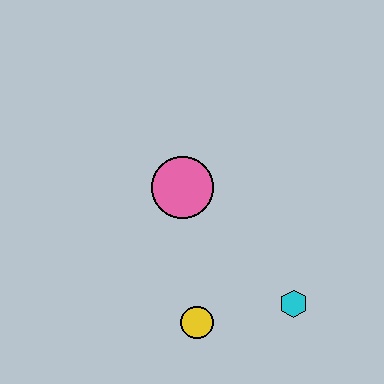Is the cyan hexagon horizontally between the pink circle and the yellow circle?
No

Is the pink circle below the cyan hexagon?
No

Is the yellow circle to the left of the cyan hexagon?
Yes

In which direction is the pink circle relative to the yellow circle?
The pink circle is above the yellow circle.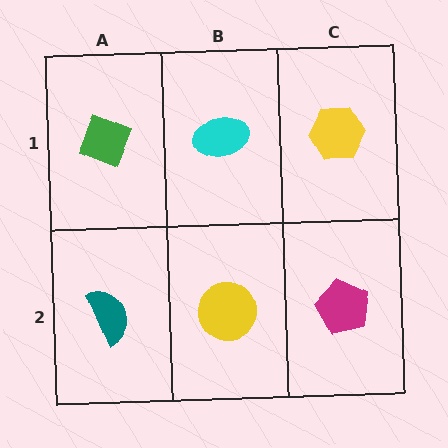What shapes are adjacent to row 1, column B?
A yellow circle (row 2, column B), a green diamond (row 1, column A), a yellow hexagon (row 1, column C).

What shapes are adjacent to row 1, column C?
A magenta pentagon (row 2, column C), a cyan ellipse (row 1, column B).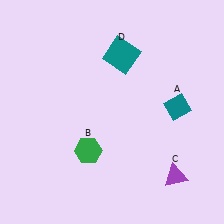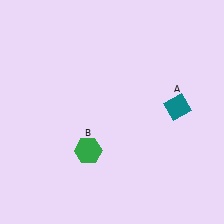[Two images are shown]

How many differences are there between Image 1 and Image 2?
There are 2 differences between the two images.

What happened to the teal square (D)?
The teal square (D) was removed in Image 2. It was in the top-right area of Image 1.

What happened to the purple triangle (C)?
The purple triangle (C) was removed in Image 2. It was in the bottom-right area of Image 1.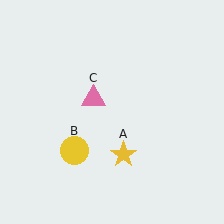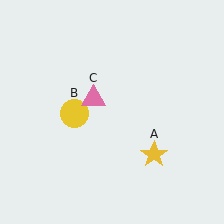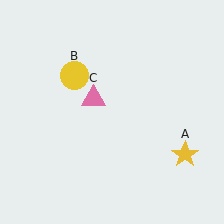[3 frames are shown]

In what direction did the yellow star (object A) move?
The yellow star (object A) moved right.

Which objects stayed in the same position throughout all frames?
Pink triangle (object C) remained stationary.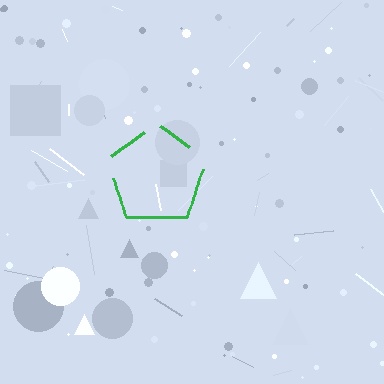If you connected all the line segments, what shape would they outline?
They would outline a pentagon.